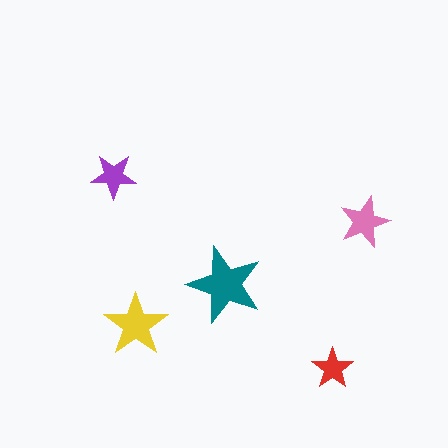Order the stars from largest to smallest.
the teal one, the yellow one, the pink one, the purple one, the red one.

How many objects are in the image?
There are 5 objects in the image.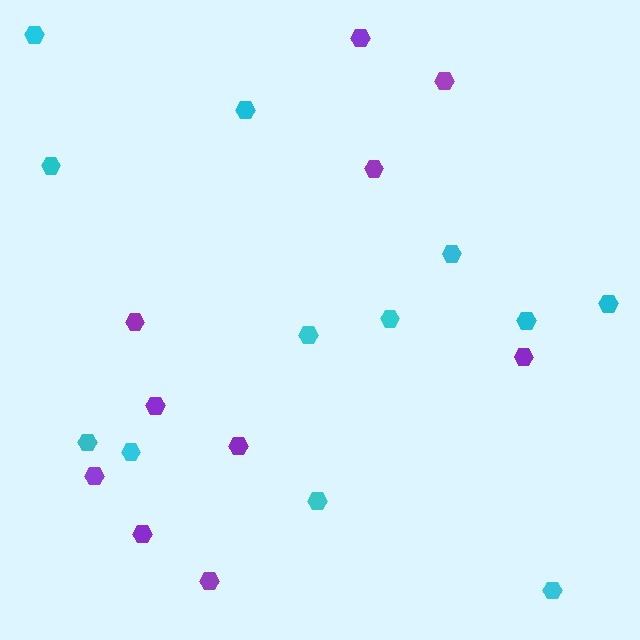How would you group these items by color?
There are 2 groups: one group of purple hexagons (10) and one group of cyan hexagons (12).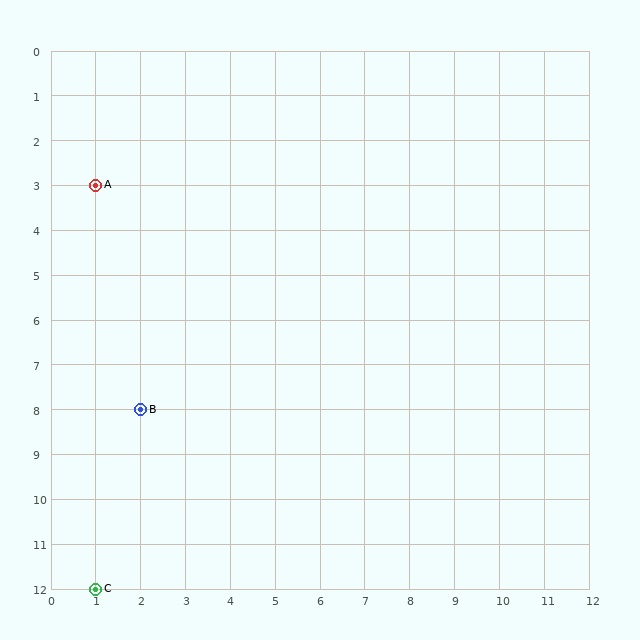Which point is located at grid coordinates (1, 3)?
Point A is at (1, 3).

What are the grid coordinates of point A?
Point A is at grid coordinates (1, 3).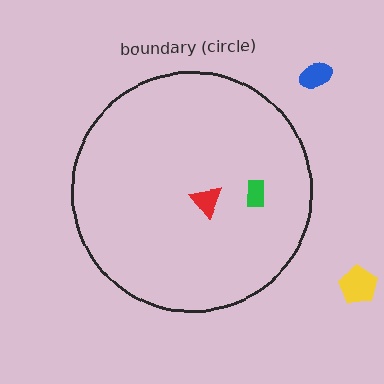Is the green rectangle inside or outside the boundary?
Inside.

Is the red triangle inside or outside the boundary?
Inside.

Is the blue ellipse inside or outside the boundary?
Outside.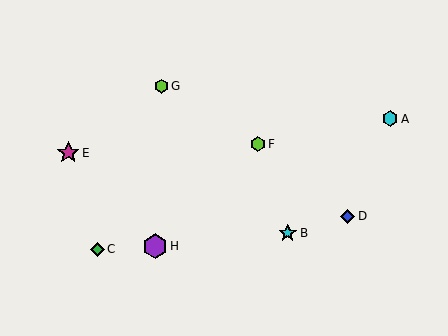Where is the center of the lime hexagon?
The center of the lime hexagon is at (258, 144).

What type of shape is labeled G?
Shape G is a lime hexagon.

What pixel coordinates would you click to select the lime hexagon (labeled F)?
Click at (258, 144) to select the lime hexagon F.